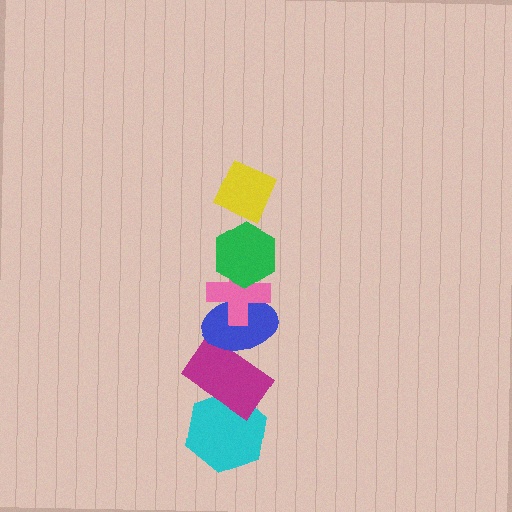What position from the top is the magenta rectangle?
The magenta rectangle is 5th from the top.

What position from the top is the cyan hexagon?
The cyan hexagon is 6th from the top.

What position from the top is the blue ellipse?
The blue ellipse is 4th from the top.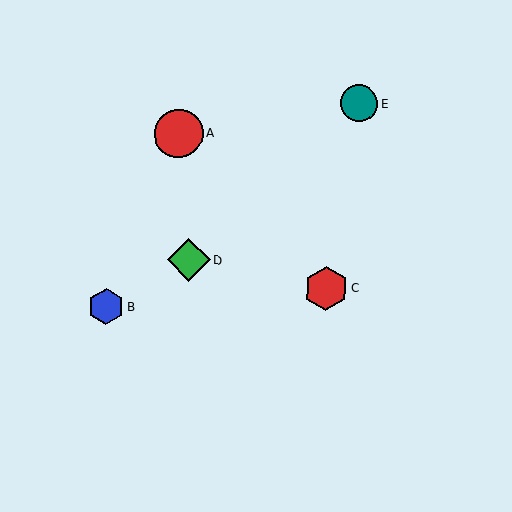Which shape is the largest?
The red circle (labeled A) is the largest.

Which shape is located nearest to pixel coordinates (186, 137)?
The red circle (labeled A) at (179, 133) is nearest to that location.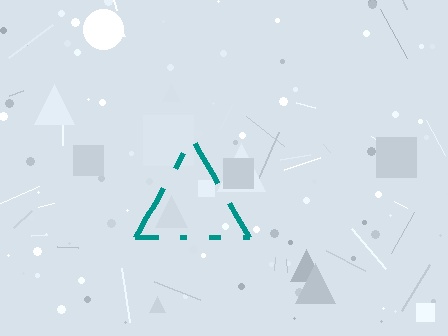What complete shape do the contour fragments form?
The contour fragments form a triangle.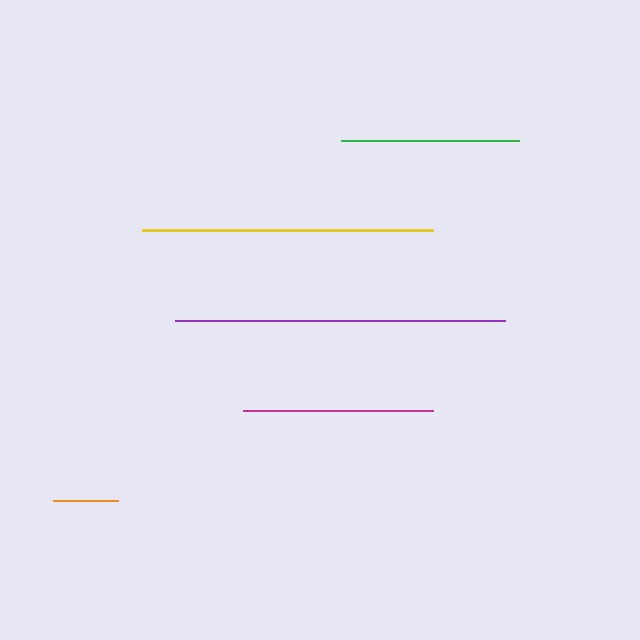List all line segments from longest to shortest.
From longest to shortest: purple, yellow, magenta, green, orange.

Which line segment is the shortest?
The orange line is the shortest at approximately 64 pixels.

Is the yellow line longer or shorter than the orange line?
The yellow line is longer than the orange line.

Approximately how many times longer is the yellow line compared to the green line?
The yellow line is approximately 1.6 times the length of the green line.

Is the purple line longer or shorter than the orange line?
The purple line is longer than the orange line.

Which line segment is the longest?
The purple line is the longest at approximately 330 pixels.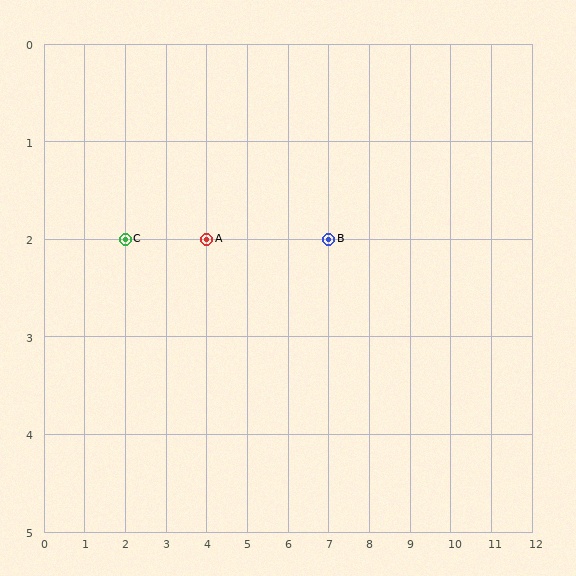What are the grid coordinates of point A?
Point A is at grid coordinates (4, 2).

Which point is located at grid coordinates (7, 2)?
Point B is at (7, 2).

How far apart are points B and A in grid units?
Points B and A are 3 columns apart.